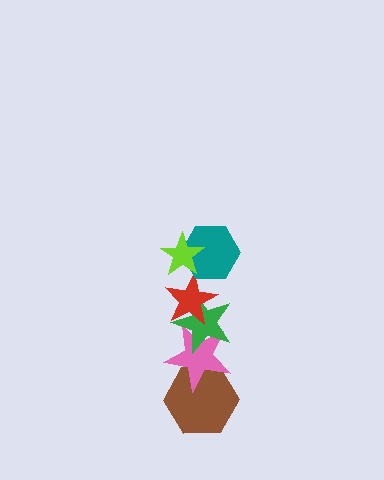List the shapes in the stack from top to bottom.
From top to bottom: the lime star, the teal hexagon, the red star, the green star, the pink star, the brown hexagon.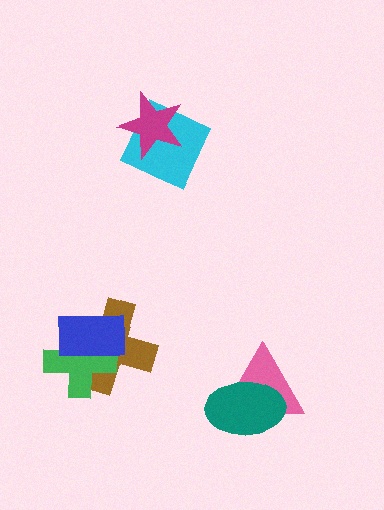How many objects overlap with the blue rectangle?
2 objects overlap with the blue rectangle.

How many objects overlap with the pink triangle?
1 object overlaps with the pink triangle.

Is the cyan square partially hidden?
Yes, it is partially covered by another shape.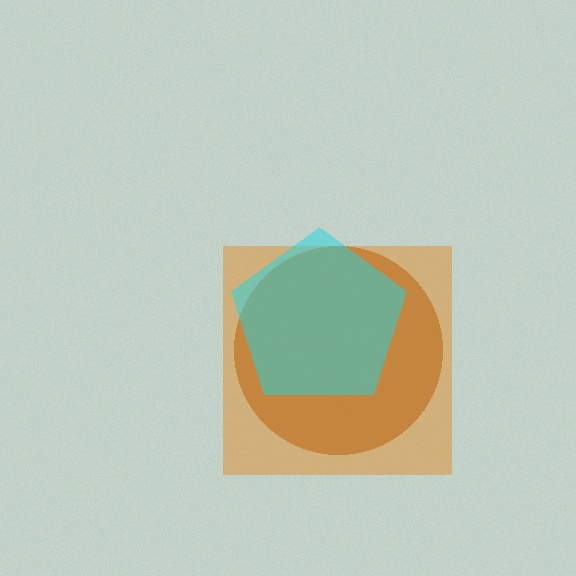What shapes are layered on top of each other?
The layered shapes are: a brown circle, an orange square, a cyan pentagon.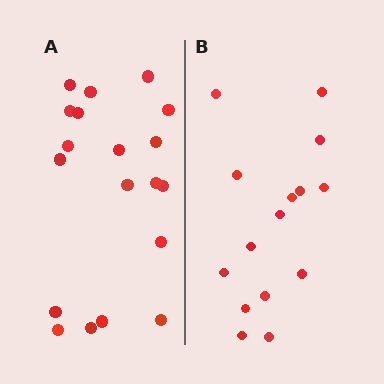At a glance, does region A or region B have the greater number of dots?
Region A (the left region) has more dots.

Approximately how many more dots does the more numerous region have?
Region A has about 4 more dots than region B.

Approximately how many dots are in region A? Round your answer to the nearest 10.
About 20 dots. (The exact count is 19, which rounds to 20.)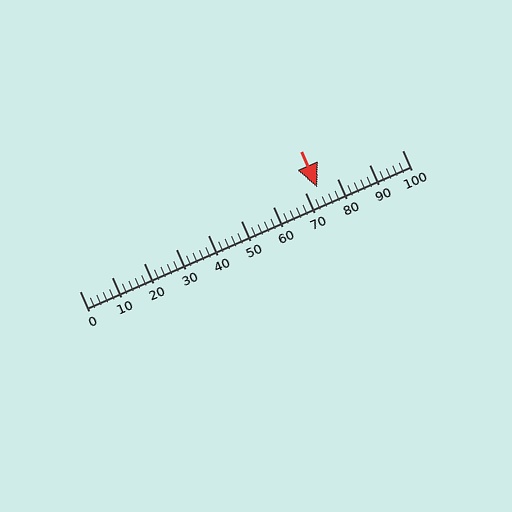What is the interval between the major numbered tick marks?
The major tick marks are spaced 10 units apart.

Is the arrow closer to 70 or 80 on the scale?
The arrow is closer to 70.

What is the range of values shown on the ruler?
The ruler shows values from 0 to 100.